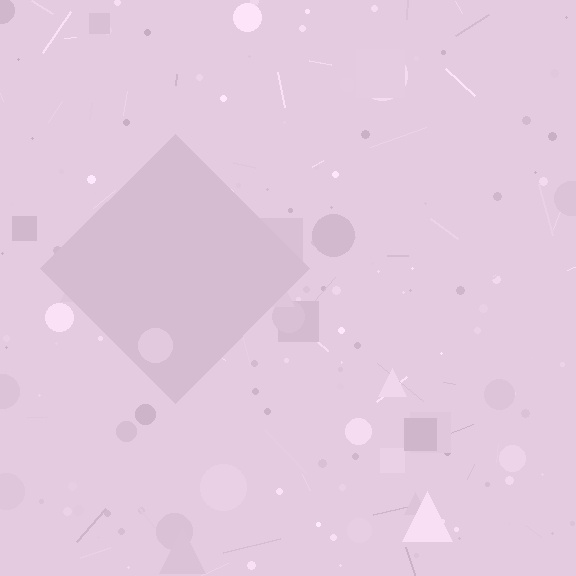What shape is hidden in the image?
A diamond is hidden in the image.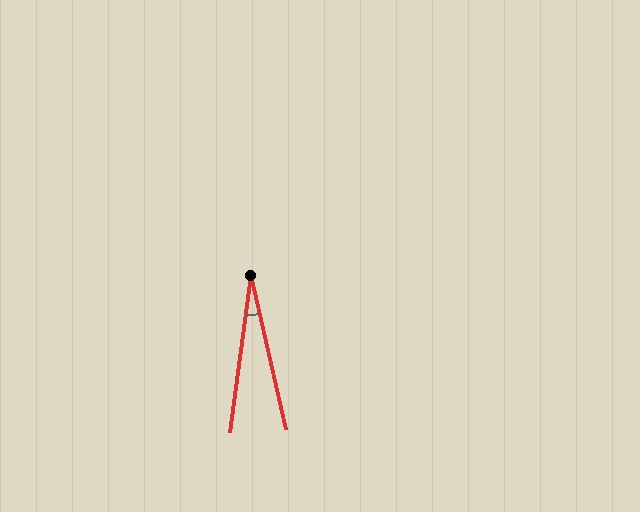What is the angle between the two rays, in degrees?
Approximately 21 degrees.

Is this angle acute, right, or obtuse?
It is acute.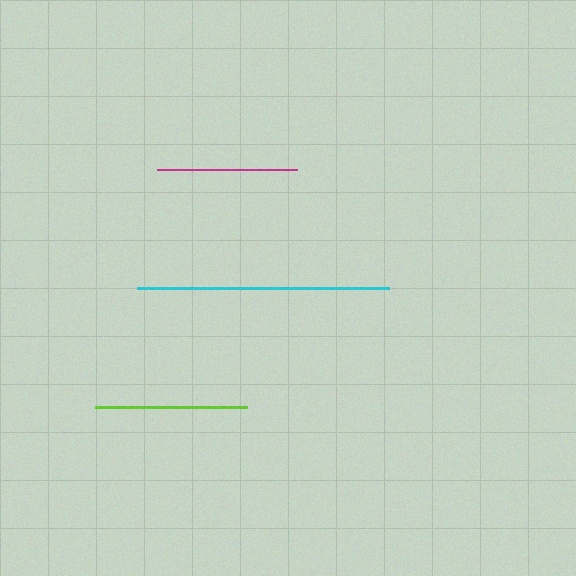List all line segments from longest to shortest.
From longest to shortest: cyan, lime, magenta.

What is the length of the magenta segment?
The magenta segment is approximately 141 pixels long.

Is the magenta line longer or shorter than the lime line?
The lime line is longer than the magenta line.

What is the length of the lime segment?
The lime segment is approximately 152 pixels long.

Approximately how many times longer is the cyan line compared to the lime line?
The cyan line is approximately 1.7 times the length of the lime line.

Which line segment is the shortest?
The magenta line is the shortest at approximately 141 pixels.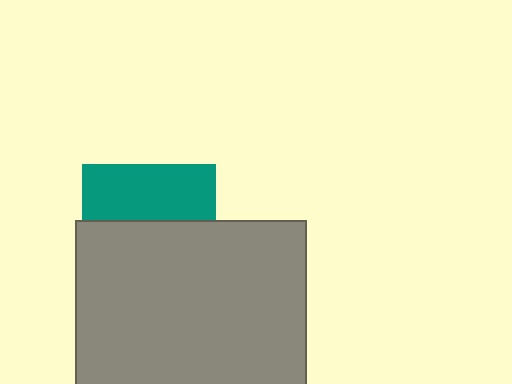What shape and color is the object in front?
The object in front is a gray rectangle.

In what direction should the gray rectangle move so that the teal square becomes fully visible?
The gray rectangle should move down. That is the shortest direction to clear the overlap and leave the teal square fully visible.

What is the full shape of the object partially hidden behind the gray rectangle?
The partially hidden object is a teal square.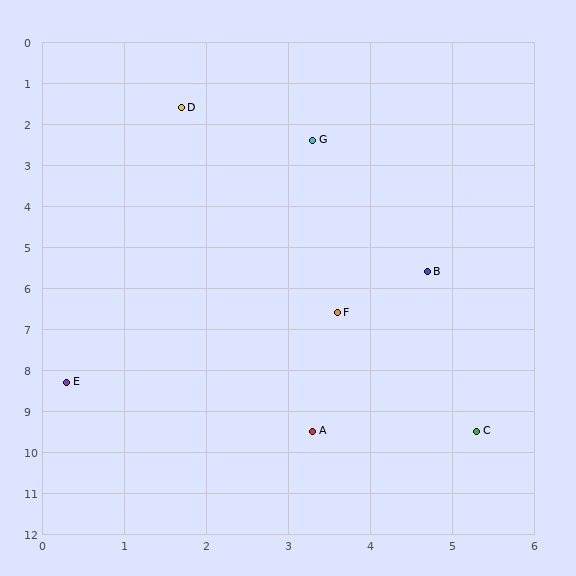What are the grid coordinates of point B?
Point B is at approximately (4.7, 5.6).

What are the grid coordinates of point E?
Point E is at approximately (0.3, 8.3).